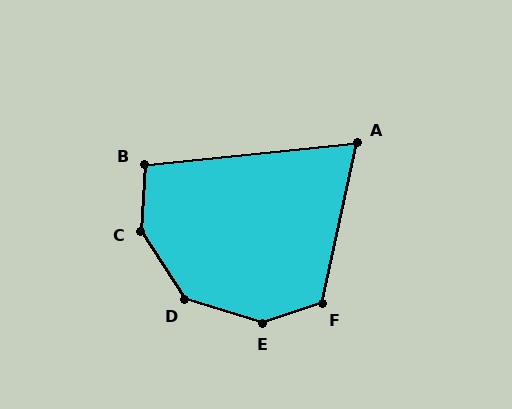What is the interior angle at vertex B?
Approximately 99 degrees (obtuse).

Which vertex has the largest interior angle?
E, at approximately 144 degrees.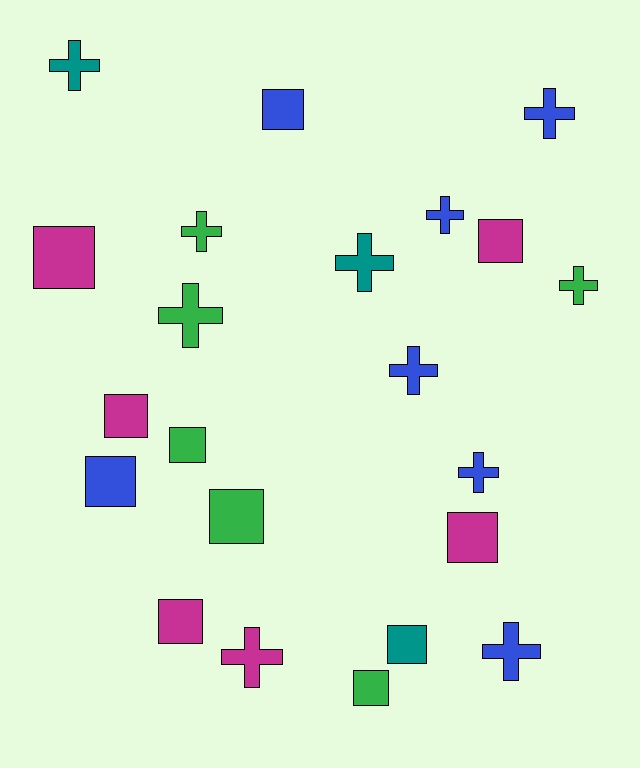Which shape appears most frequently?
Square, with 11 objects.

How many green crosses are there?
There are 3 green crosses.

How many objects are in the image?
There are 22 objects.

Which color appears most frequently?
Blue, with 7 objects.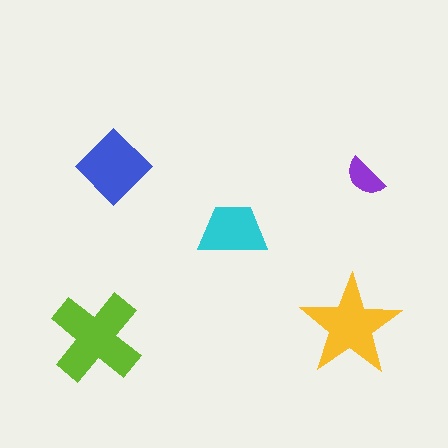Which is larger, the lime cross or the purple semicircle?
The lime cross.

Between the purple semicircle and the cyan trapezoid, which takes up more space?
The cyan trapezoid.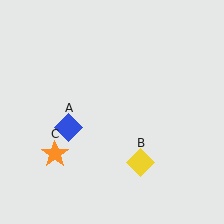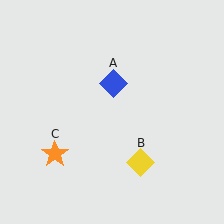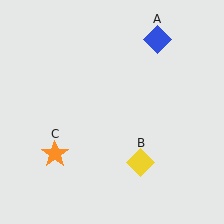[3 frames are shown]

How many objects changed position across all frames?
1 object changed position: blue diamond (object A).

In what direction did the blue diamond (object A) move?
The blue diamond (object A) moved up and to the right.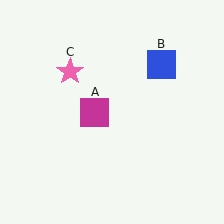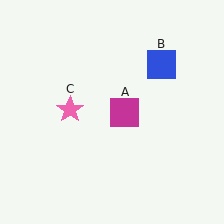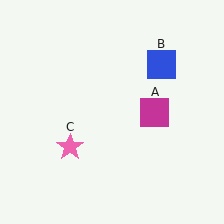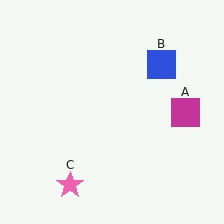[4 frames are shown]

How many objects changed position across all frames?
2 objects changed position: magenta square (object A), pink star (object C).